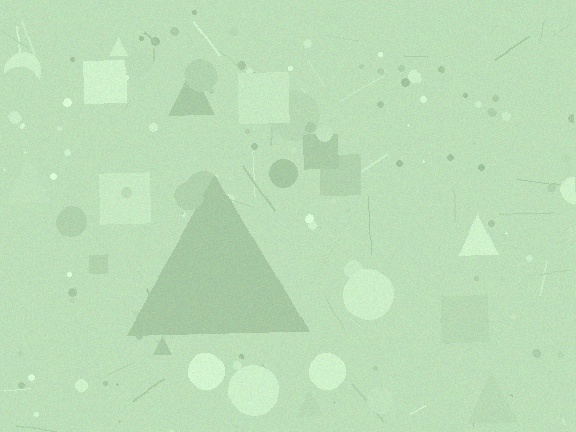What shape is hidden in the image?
A triangle is hidden in the image.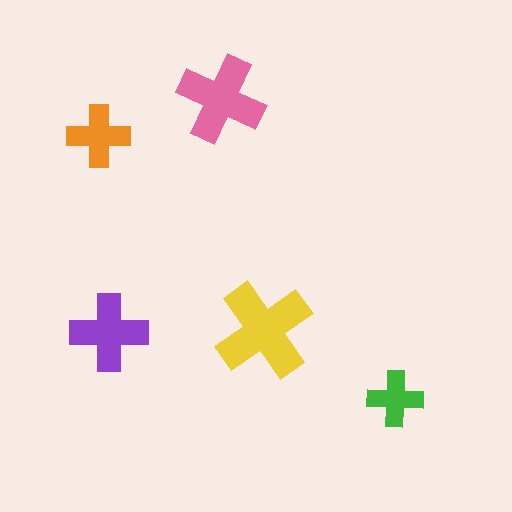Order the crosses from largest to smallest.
the yellow one, the pink one, the purple one, the orange one, the green one.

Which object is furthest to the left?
The orange cross is leftmost.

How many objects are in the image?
There are 5 objects in the image.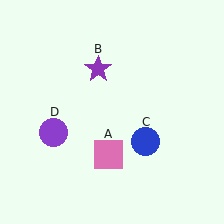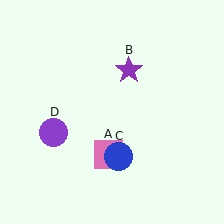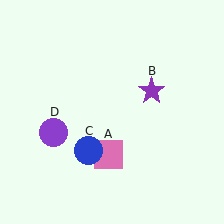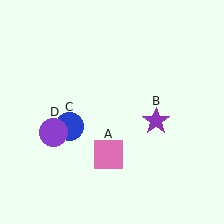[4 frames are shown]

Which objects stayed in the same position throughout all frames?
Pink square (object A) and purple circle (object D) remained stationary.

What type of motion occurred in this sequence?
The purple star (object B), blue circle (object C) rotated clockwise around the center of the scene.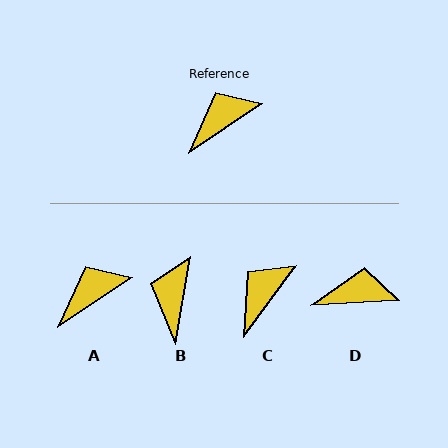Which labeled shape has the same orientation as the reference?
A.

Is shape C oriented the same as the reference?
No, it is off by about 20 degrees.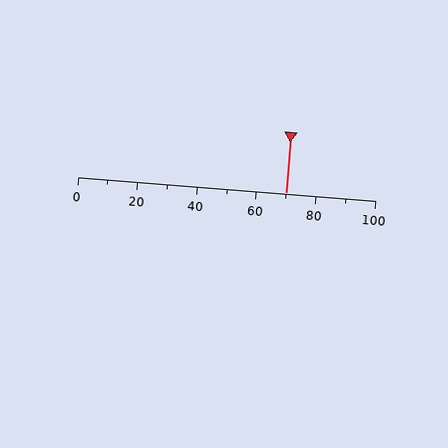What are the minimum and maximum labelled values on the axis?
The axis runs from 0 to 100.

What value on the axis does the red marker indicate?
The marker indicates approximately 70.